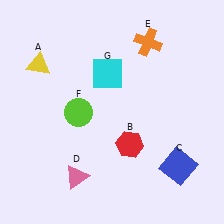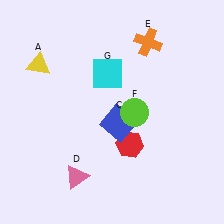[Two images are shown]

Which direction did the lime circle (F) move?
The lime circle (F) moved right.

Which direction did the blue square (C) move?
The blue square (C) moved left.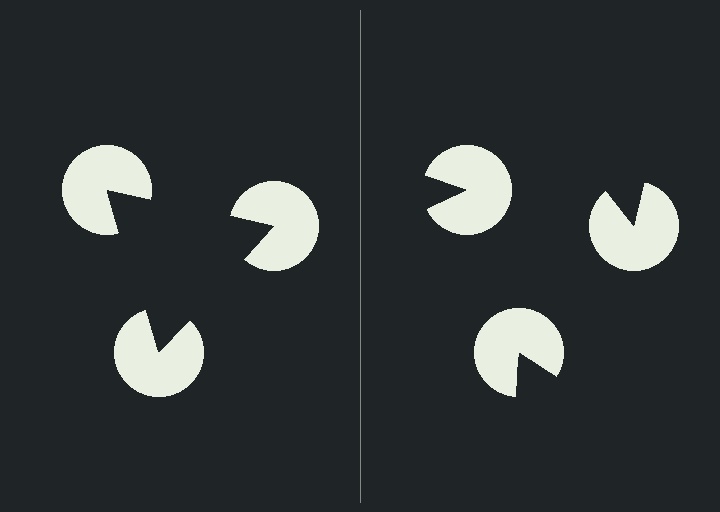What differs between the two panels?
The pac-man discs are positioned identically on both sides; only the wedge orientations differ. On the left they align to a triangle; on the right they are misaligned.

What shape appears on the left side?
An illusory triangle.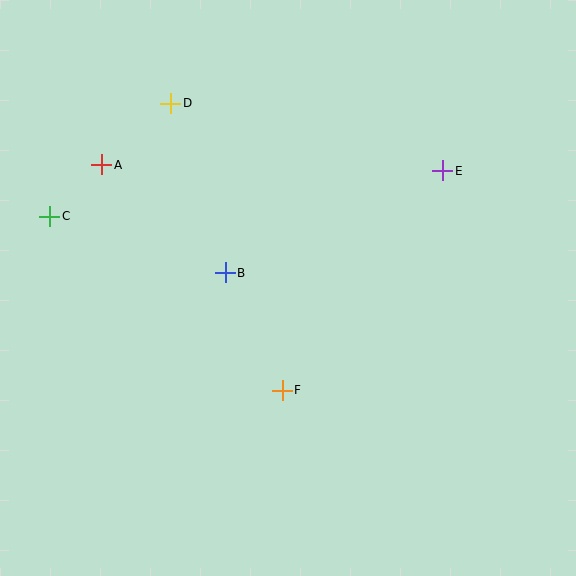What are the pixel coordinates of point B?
Point B is at (225, 273).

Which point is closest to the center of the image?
Point B at (225, 273) is closest to the center.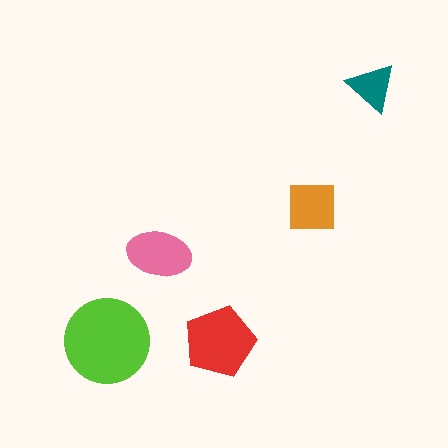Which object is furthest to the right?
The teal triangle is rightmost.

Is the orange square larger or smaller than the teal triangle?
Larger.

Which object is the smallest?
The teal triangle.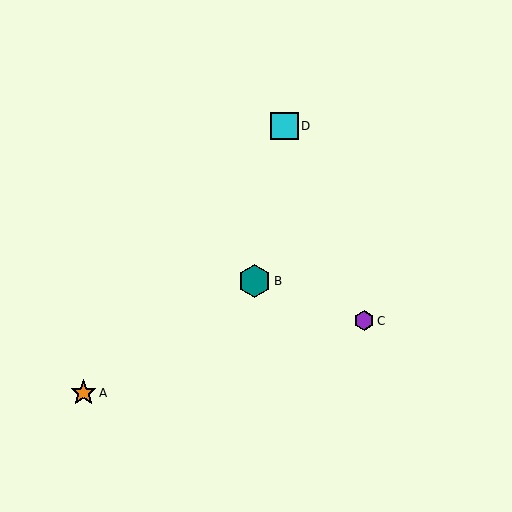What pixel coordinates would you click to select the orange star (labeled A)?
Click at (84, 393) to select the orange star A.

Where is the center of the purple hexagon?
The center of the purple hexagon is at (364, 321).